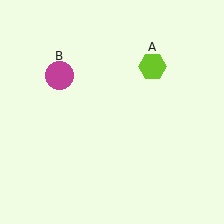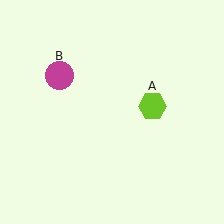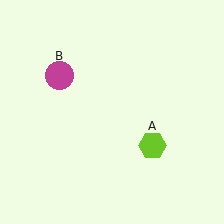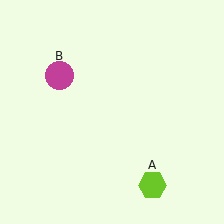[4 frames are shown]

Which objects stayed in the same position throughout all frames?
Magenta circle (object B) remained stationary.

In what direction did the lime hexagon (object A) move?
The lime hexagon (object A) moved down.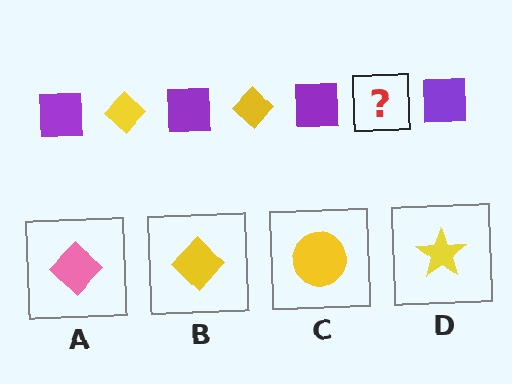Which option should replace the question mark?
Option B.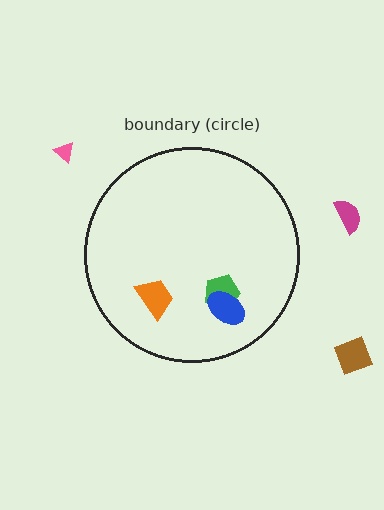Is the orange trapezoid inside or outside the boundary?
Inside.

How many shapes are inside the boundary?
3 inside, 3 outside.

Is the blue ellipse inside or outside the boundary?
Inside.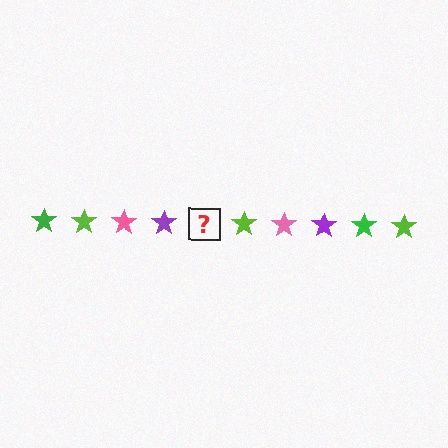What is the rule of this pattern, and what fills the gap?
The rule is that the pattern cycles through green, lime, pink, purple stars. The gap should be filled with a green star.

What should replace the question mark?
The question mark should be replaced with a green star.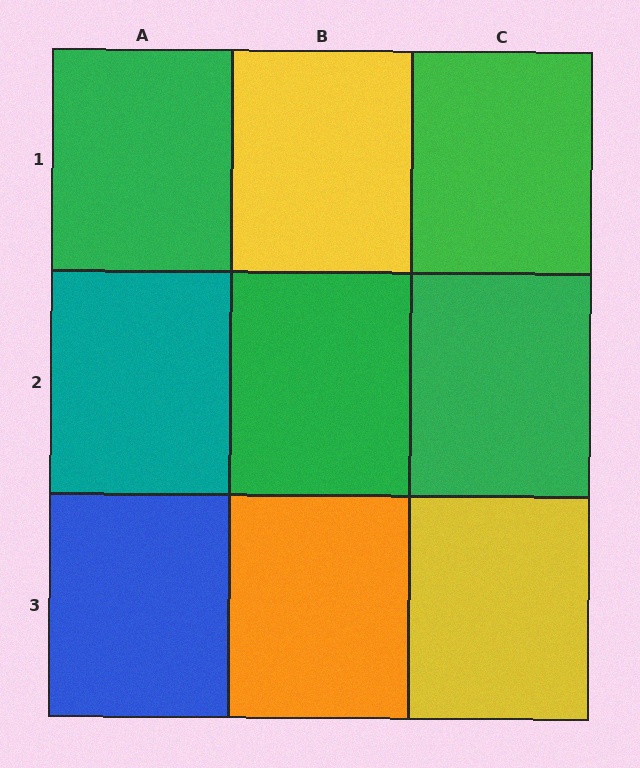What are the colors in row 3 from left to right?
Blue, orange, yellow.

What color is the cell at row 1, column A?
Green.